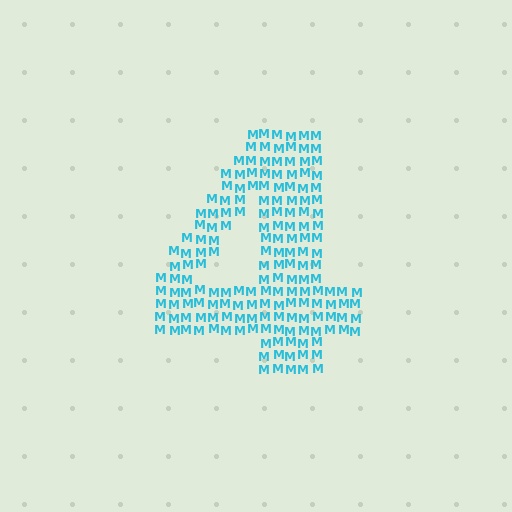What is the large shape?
The large shape is the digit 4.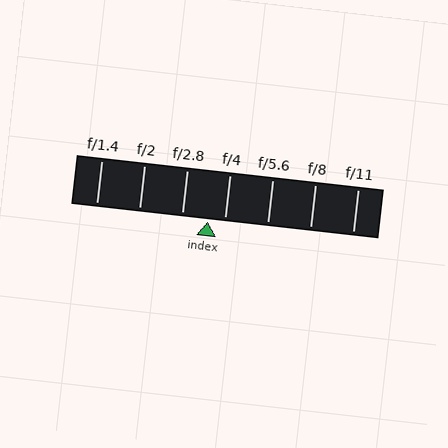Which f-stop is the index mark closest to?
The index mark is closest to f/4.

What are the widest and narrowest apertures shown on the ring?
The widest aperture shown is f/1.4 and the narrowest is f/11.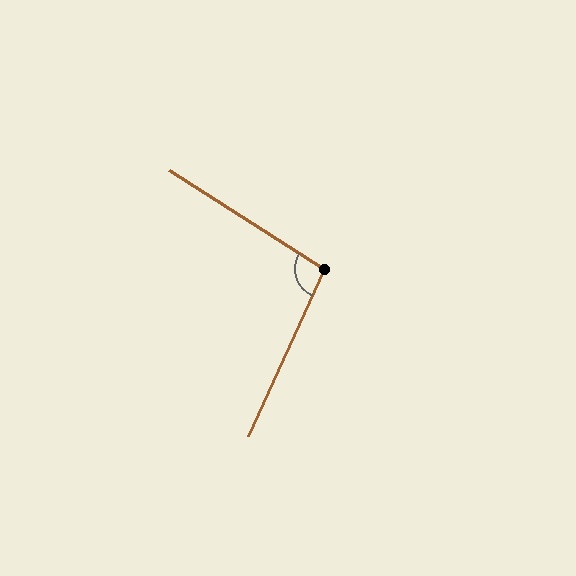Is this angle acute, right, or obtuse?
It is obtuse.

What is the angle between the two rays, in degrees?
Approximately 98 degrees.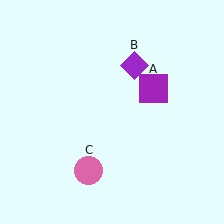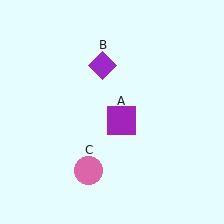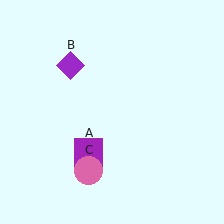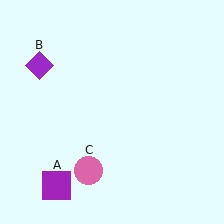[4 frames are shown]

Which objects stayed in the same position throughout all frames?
Pink circle (object C) remained stationary.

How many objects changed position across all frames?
2 objects changed position: purple square (object A), purple diamond (object B).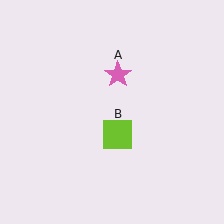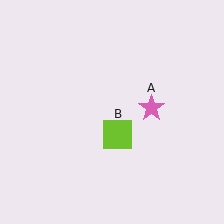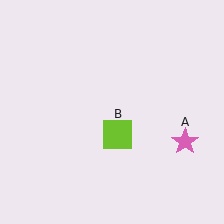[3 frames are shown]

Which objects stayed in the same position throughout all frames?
Lime square (object B) remained stationary.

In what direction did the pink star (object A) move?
The pink star (object A) moved down and to the right.